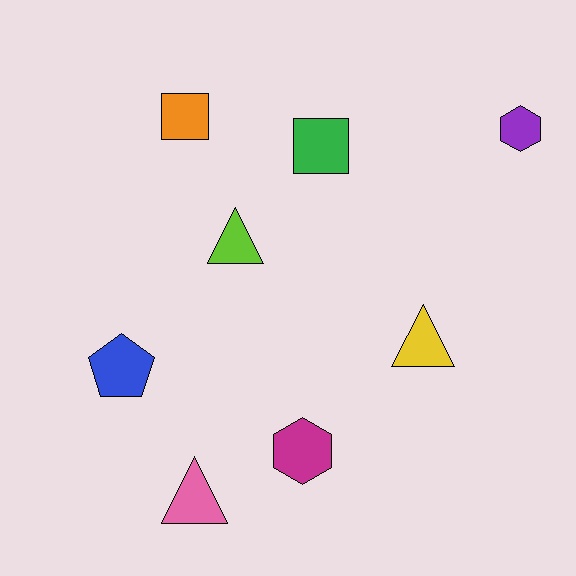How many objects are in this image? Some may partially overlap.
There are 8 objects.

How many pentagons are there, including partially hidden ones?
There is 1 pentagon.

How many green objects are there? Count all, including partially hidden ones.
There is 1 green object.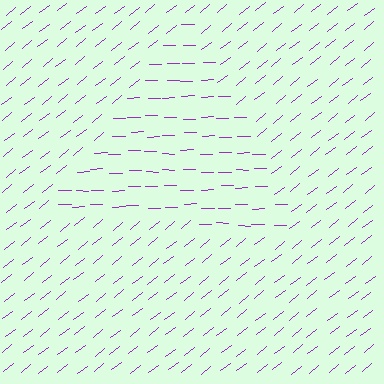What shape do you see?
I see a triangle.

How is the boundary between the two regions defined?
The boundary is defined purely by a change in line orientation (approximately 37 degrees difference). All lines are the same color and thickness.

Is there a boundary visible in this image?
Yes, there is a texture boundary formed by a change in line orientation.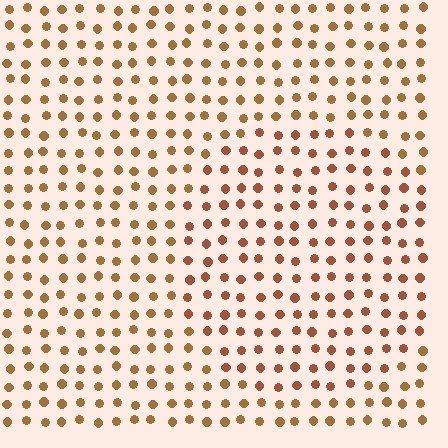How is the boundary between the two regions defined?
The boundary is defined purely by a slight shift in hue (about 20 degrees). Spacing, size, and orientation are identical on both sides.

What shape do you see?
I see a circle.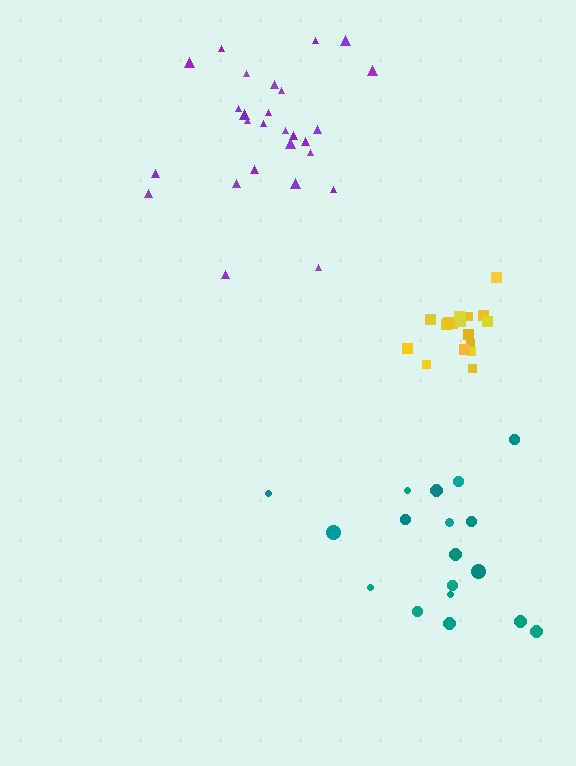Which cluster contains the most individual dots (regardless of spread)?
Purple (27).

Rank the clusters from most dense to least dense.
yellow, purple, teal.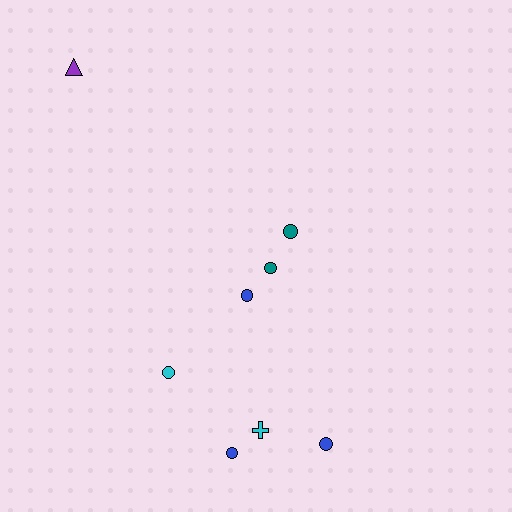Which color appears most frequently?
Blue, with 3 objects.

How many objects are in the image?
There are 8 objects.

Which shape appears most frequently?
Circle, with 6 objects.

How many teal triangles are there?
There are no teal triangles.